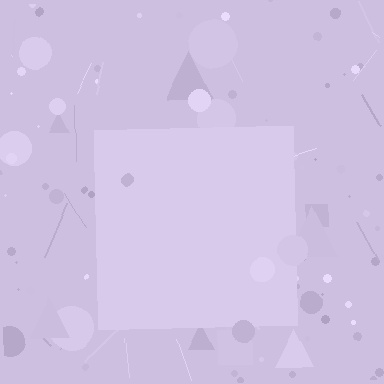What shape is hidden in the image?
A square is hidden in the image.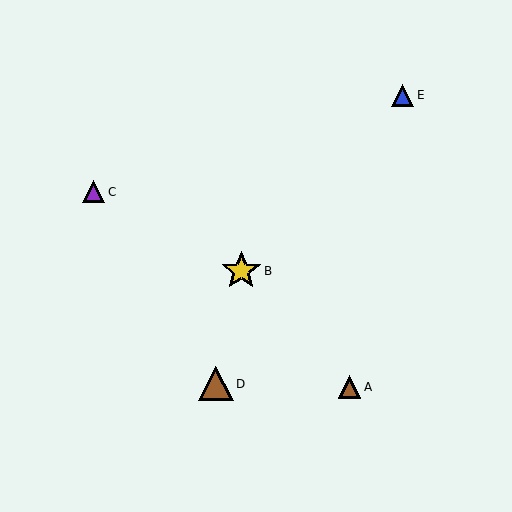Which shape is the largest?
The yellow star (labeled B) is the largest.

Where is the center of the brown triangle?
The center of the brown triangle is at (350, 387).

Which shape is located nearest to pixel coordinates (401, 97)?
The blue triangle (labeled E) at (403, 95) is nearest to that location.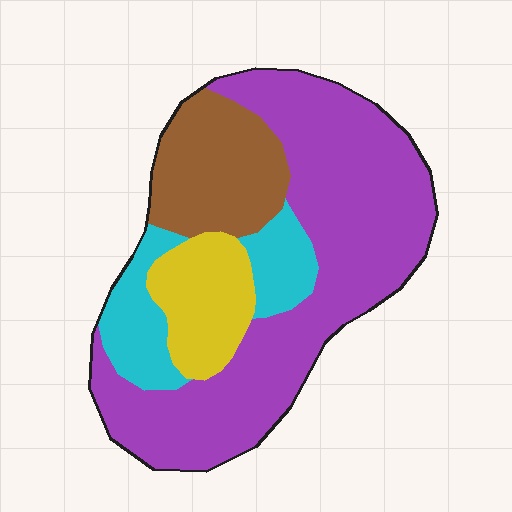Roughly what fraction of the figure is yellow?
Yellow takes up about one eighth (1/8) of the figure.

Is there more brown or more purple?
Purple.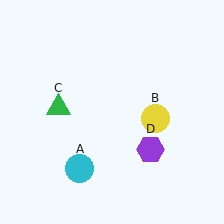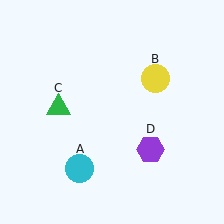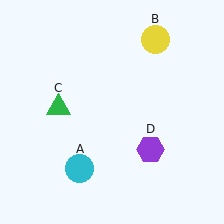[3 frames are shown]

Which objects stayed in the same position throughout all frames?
Cyan circle (object A) and green triangle (object C) and purple hexagon (object D) remained stationary.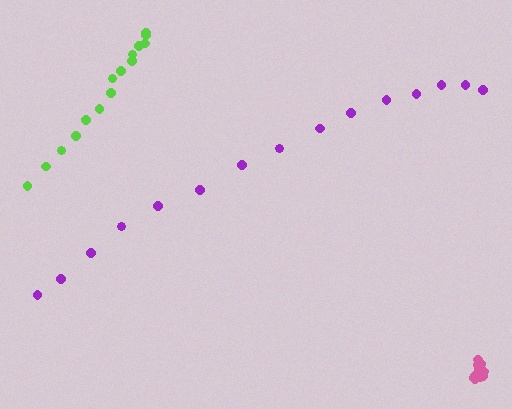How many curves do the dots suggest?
There are 3 distinct paths.